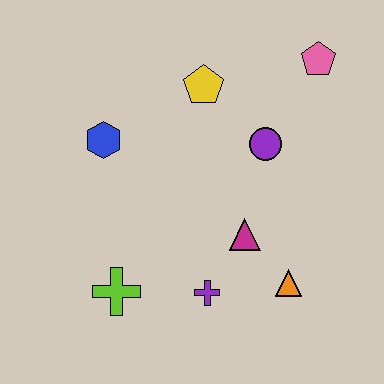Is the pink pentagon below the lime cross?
No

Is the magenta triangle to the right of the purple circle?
No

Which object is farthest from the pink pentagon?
The lime cross is farthest from the pink pentagon.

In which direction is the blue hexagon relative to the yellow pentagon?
The blue hexagon is to the left of the yellow pentagon.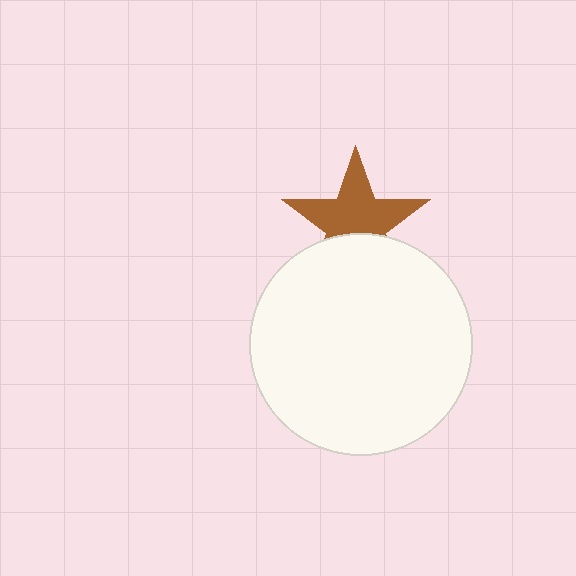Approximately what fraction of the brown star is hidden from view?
Roughly 36% of the brown star is hidden behind the white circle.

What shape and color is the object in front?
The object in front is a white circle.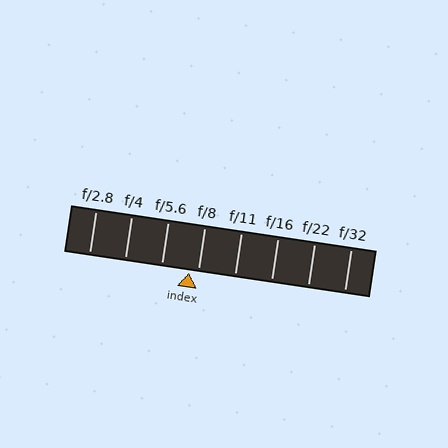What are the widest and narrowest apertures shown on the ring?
The widest aperture shown is f/2.8 and the narrowest is f/32.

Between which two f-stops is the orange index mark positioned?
The index mark is between f/5.6 and f/8.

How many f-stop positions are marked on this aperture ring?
There are 8 f-stop positions marked.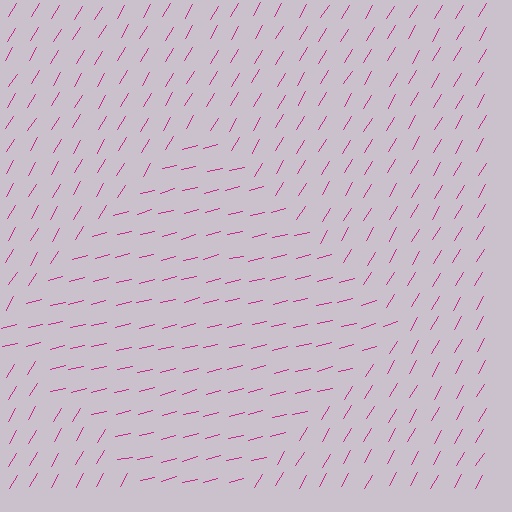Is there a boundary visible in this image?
Yes, there is a texture boundary formed by a change in line orientation.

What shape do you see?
I see a diamond.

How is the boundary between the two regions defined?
The boundary is defined purely by a change in line orientation (approximately 45 degrees difference). All lines are the same color and thickness.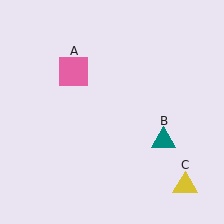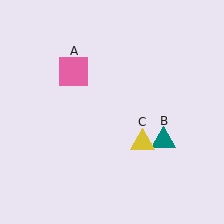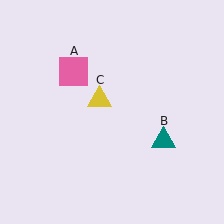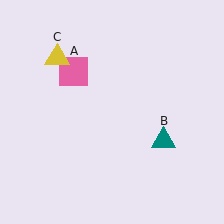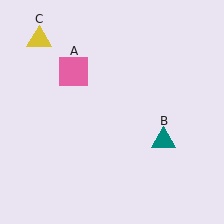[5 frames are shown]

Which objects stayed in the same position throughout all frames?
Pink square (object A) and teal triangle (object B) remained stationary.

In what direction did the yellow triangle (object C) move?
The yellow triangle (object C) moved up and to the left.